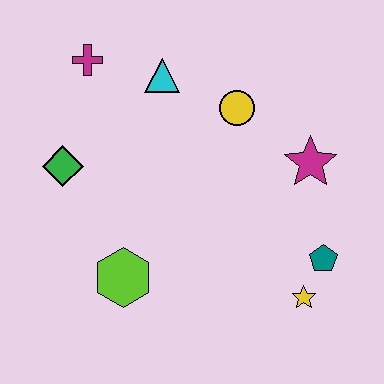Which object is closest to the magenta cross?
The cyan triangle is closest to the magenta cross.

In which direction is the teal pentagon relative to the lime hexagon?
The teal pentagon is to the right of the lime hexagon.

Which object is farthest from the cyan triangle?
The yellow star is farthest from the cyan triangle.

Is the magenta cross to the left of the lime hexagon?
Yes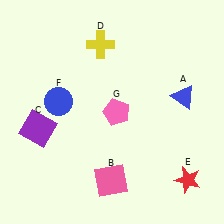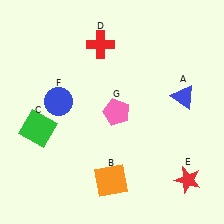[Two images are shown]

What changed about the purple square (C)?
In Image 1, C is purple. In Image 2, it changed to green.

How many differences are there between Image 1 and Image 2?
There are 3 differences between the two images.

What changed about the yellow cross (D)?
In Image 1, D is yellow. In Image 2, it changed to red.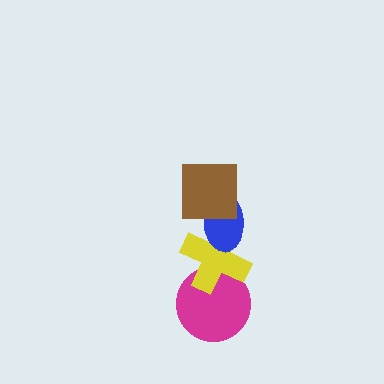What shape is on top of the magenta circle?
The yellow cross is on top of the magenta circle.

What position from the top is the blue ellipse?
The blue ellipse is 2nd from the top.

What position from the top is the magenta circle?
The magenta circle is 4th from the top.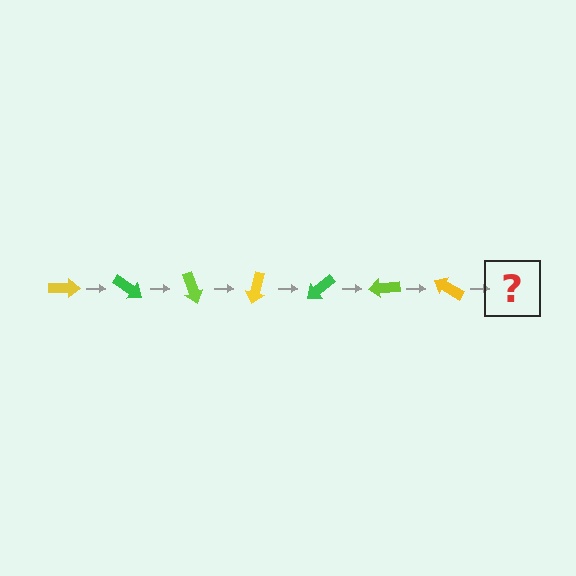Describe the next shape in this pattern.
It should be a green arrow, rotated 245 degrees from the start.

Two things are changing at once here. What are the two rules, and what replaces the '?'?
The two rules are that it rotates 35 degrees each step and the color cycles through yellow, green, and lime. The '?' should be a green arrow, rotated 245 degrees from the start.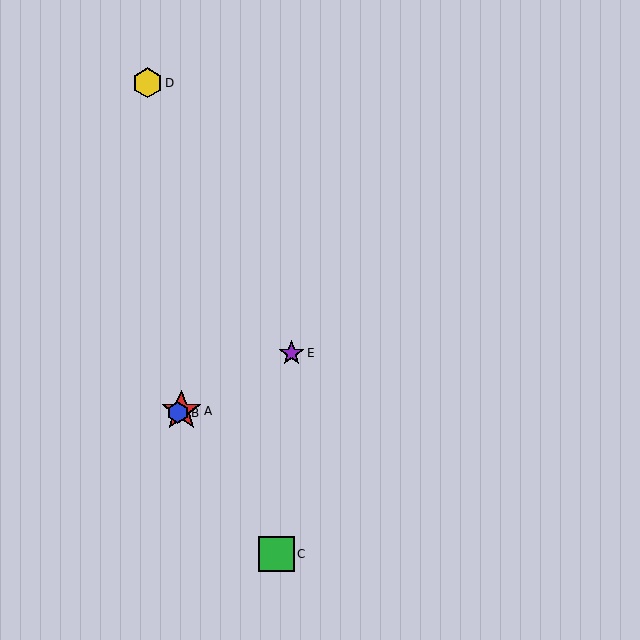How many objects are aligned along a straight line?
3 objects (A, B, E) are aligned along a straight line.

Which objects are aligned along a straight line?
Objects A, B, E are aligned along a straight line.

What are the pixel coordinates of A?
Object A is at (181, 411).